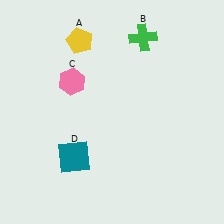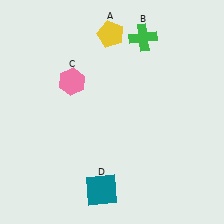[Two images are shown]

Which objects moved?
The objects that moved are: the yellow pentagon (A), the teal square (D).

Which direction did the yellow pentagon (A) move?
The yellow pentagon (A) moved right.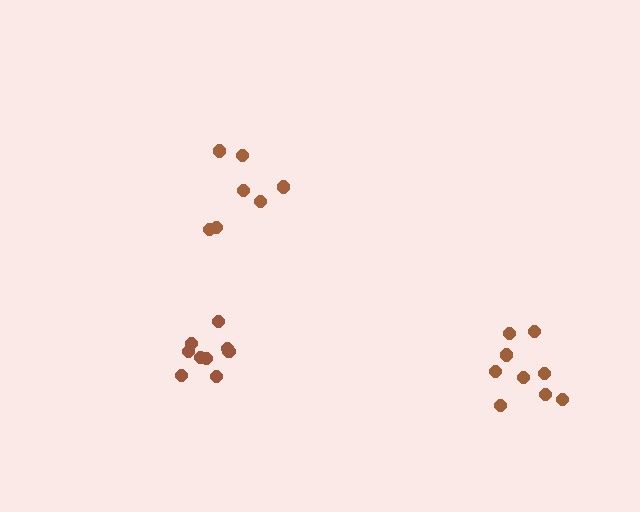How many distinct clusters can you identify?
There are 3 distinct clusters.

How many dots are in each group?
Group 1: 7 dots, Group 2: 9 dots, Group 3: 9 dots (25 total).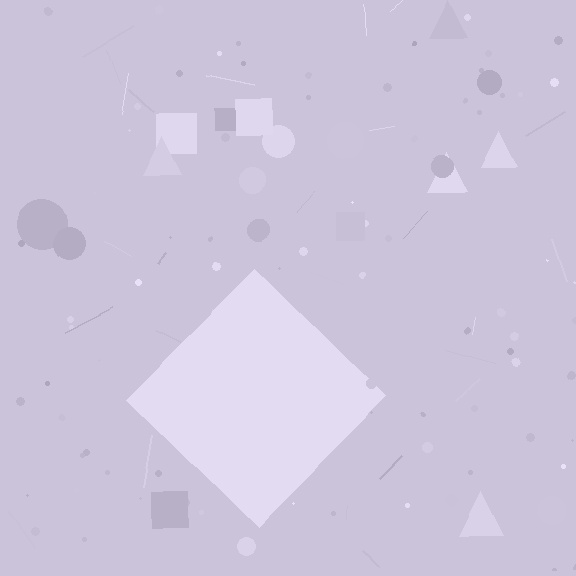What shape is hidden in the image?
A diamond is hidden in the image.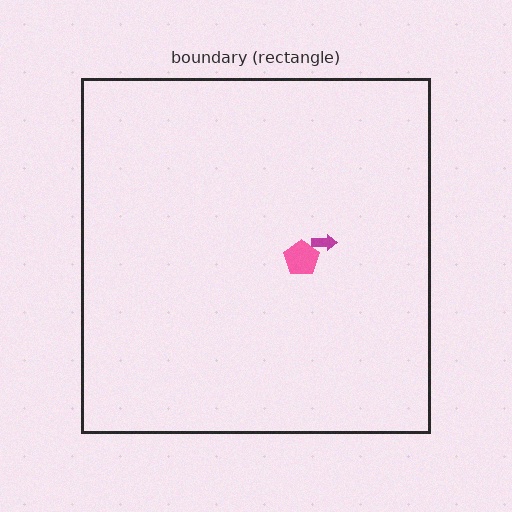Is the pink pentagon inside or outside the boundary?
Inside.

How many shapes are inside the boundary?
2 inside, 0 outside.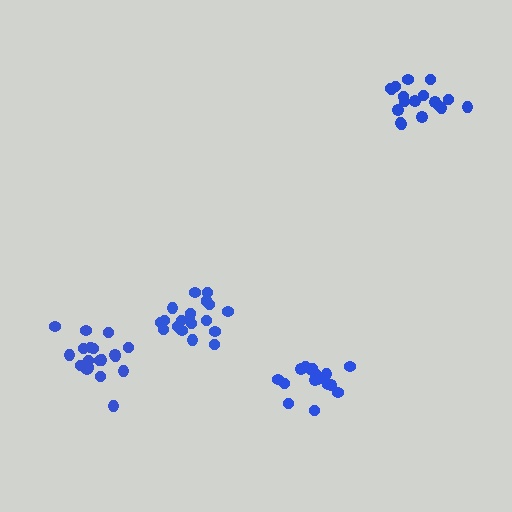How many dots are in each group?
Group 1: 16 dots, Group 2: 20 dots, Group 3: 18 dots, Group 4: 19 dots (73 total).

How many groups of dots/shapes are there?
There are 4 groups.